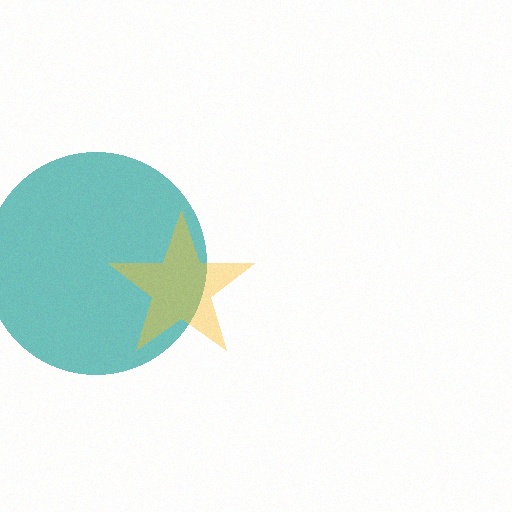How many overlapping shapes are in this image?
There are 2 overlapping shapes in the image.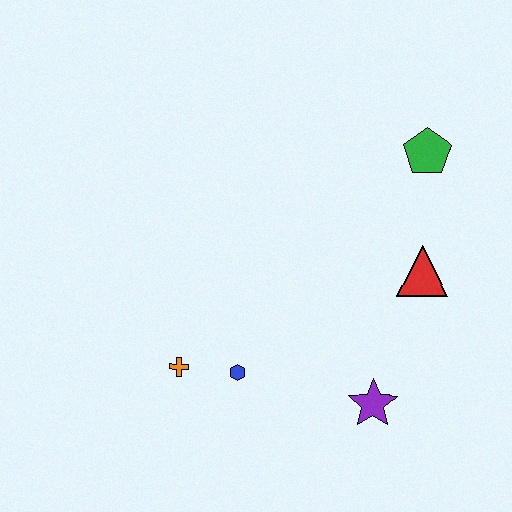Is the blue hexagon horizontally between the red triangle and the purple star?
No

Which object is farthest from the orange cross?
The green pentagon is farthest from the orange cross.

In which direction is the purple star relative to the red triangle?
The purple star is below the red triangle.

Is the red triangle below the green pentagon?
Yes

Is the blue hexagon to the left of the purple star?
Yes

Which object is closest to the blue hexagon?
The orange cross is closest to the blue hexagon.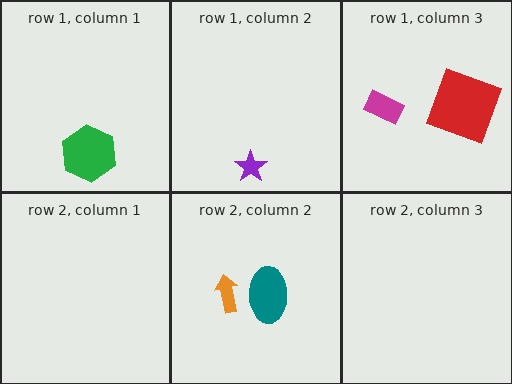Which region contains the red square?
The row 1, column 3 region.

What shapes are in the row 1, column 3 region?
The magenta rectangle, the red square.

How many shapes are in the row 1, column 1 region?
1.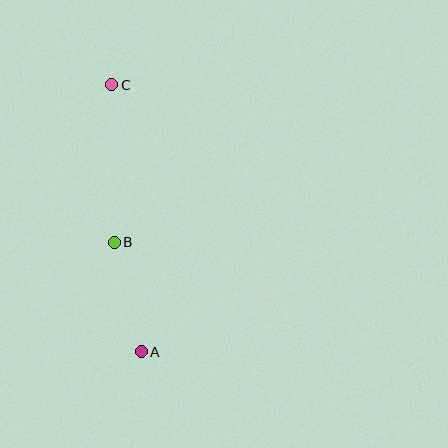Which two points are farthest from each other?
Points A and C are farthest from each other.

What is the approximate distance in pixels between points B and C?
The distance between B and C is approximately 157 pixels.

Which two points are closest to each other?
Points A and B are closest to each other.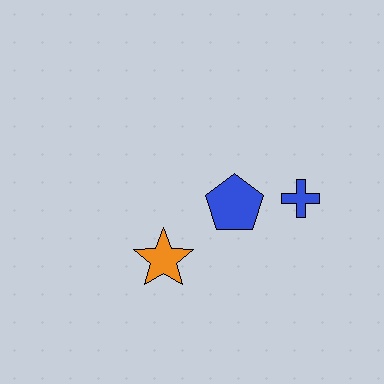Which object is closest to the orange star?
The blue pentagon is closest to the orange star.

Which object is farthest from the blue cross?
The orange star is farthest from the blue cross.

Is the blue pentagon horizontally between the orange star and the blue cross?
Yes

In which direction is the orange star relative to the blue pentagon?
The orange star is to the left of the blue pentagon.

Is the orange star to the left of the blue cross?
Yes